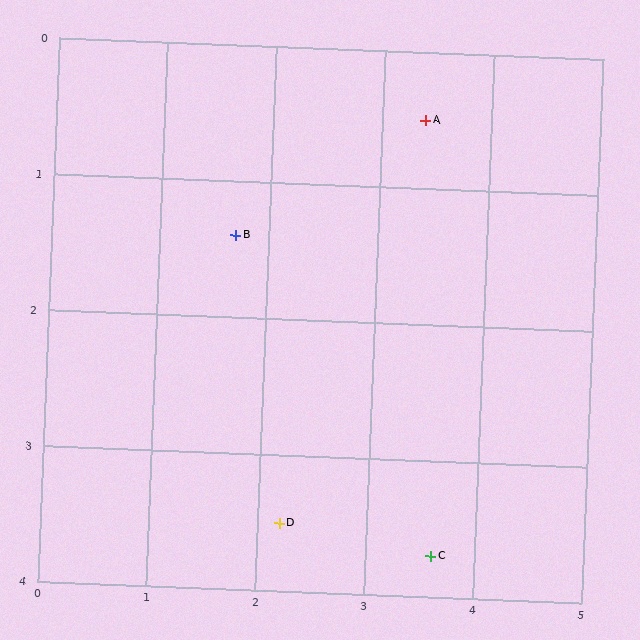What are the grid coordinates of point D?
Point D is at approximately (2.2, 3.5).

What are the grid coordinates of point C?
Point C is at approximately (3.6, 3.7).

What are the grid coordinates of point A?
Point A is at approximately (3.4, 0.5).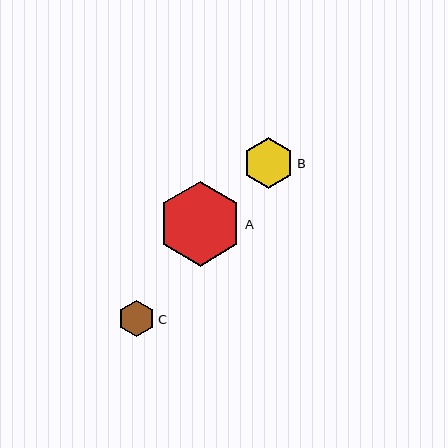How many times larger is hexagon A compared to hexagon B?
Hexagon A is approximately 1.7 times the size of hexagon B.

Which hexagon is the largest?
Hexagon A is the largest with a size of approximately 84 pixels.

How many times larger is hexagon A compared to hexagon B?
Hexagon A is approximately 1.7 times the size of hexagon B.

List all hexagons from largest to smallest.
From largest to smallest: A, B, C.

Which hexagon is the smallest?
Hexagon C is the smallest with a size of approximately 37 pixels.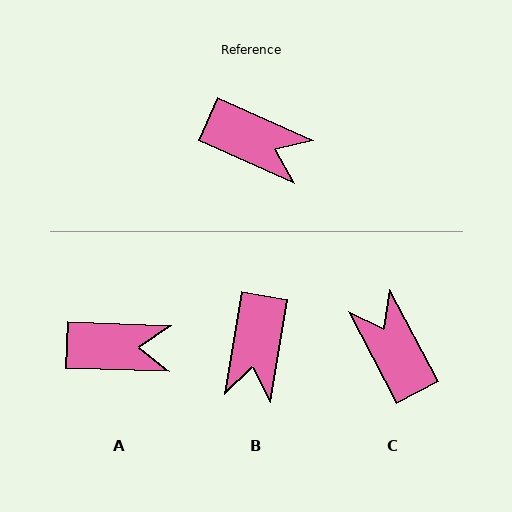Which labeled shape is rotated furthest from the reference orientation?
C, about 142 degrees away.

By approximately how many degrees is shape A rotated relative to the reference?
Approximately 22 degrees counter-clockwise.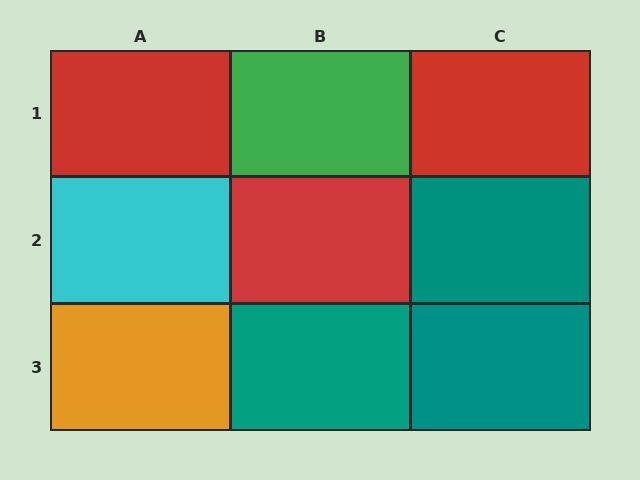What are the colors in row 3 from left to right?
Orange, teal, teal.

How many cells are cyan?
1 cell is cyan.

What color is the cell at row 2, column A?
Cyan.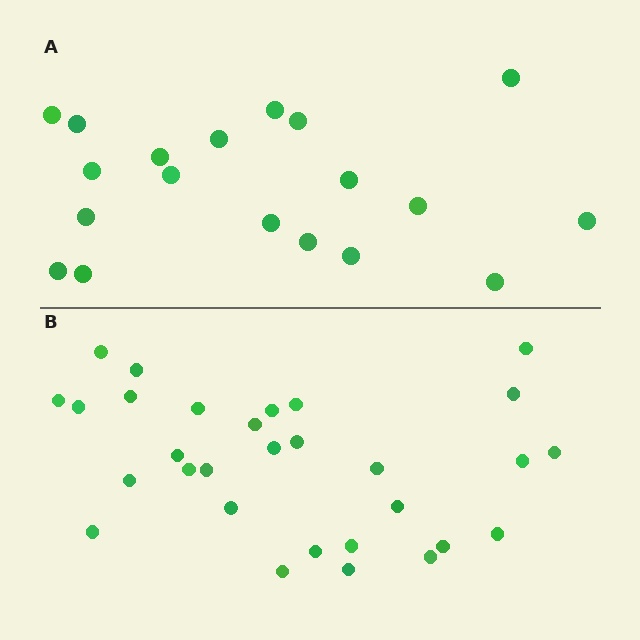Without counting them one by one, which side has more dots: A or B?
Region B (the bottom region) has more dots.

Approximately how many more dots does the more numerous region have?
Region B has roughly 12 or so more dots than region A.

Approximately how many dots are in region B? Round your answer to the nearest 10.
About 30 dots.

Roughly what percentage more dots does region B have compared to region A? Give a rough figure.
About 60% more.